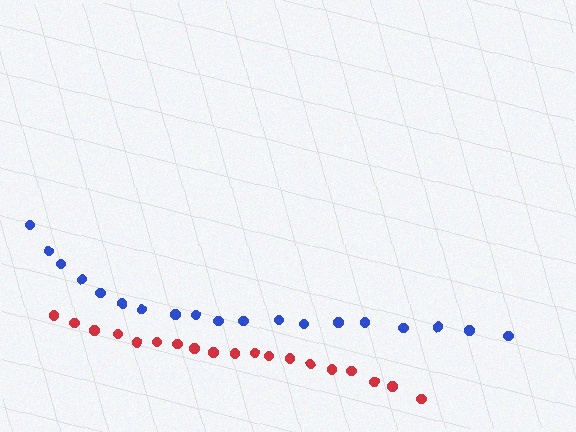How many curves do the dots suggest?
There are 2 distinct paths.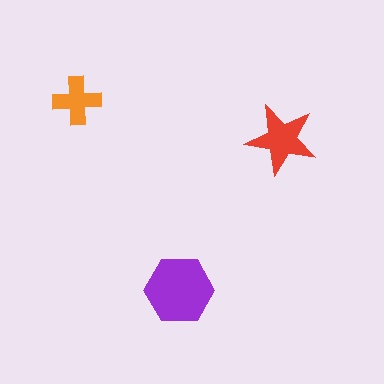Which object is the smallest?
The orange cross.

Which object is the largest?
The purple hexagon.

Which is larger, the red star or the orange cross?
The red star.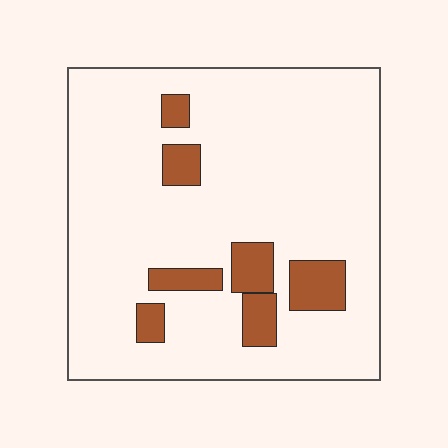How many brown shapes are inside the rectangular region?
7.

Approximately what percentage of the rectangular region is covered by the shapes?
Approximately 15%.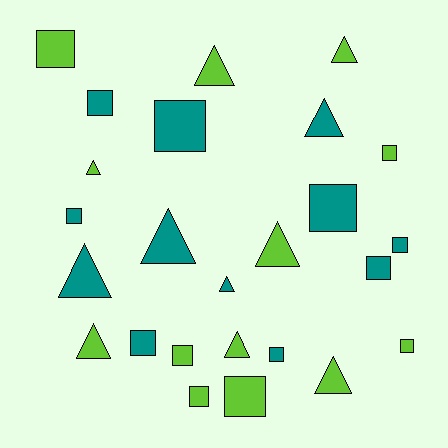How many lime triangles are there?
There are 7 lime triangles.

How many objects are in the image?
There are 25 objects.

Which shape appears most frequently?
Square, with 14 objects.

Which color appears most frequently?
Lime, with 13 objects.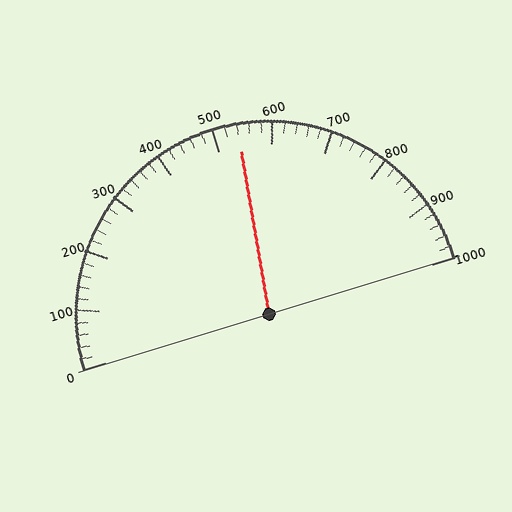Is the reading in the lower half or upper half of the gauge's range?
The reading is in the upper half of the range (0 to 1000).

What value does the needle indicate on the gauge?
The needle indicates approximately 540.